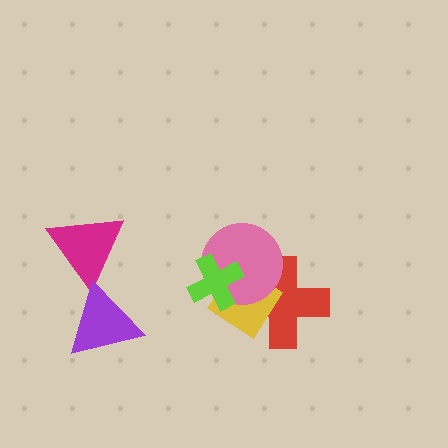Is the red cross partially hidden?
Yes, it is partially covered by another shape.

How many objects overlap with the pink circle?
3 objects overlap with the pink circle.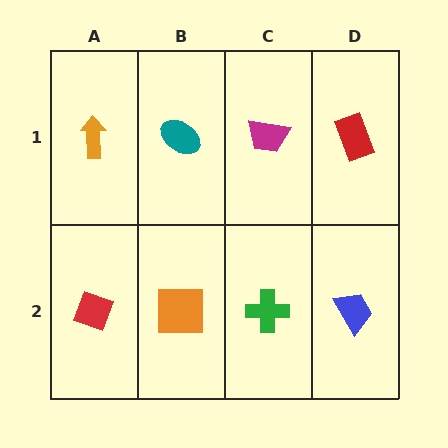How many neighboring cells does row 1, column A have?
2.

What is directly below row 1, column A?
A red diamond.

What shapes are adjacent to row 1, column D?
A blue trapezoid (row 2, column D), a magenta trapezoid (row 1, column C).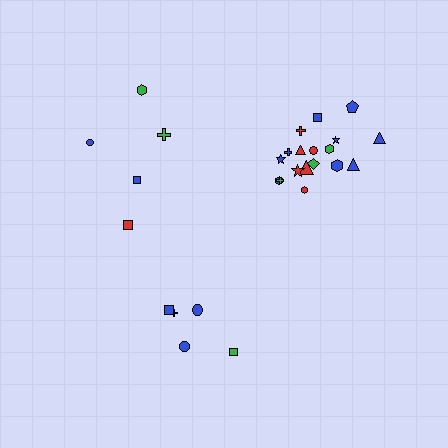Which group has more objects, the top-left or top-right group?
The top-right group.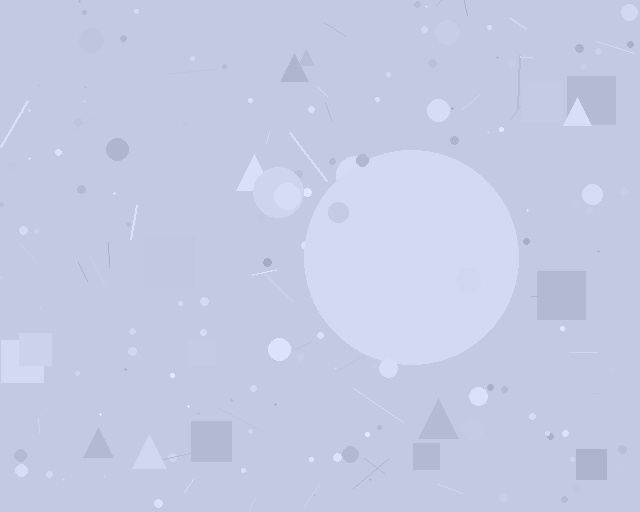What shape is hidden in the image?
A circle is hidden in the image.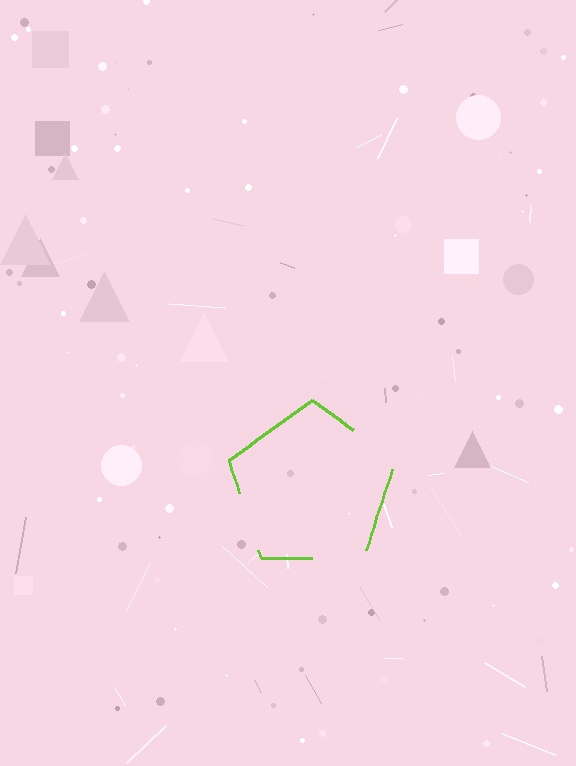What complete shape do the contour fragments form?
The contour fragments form a pentagon.